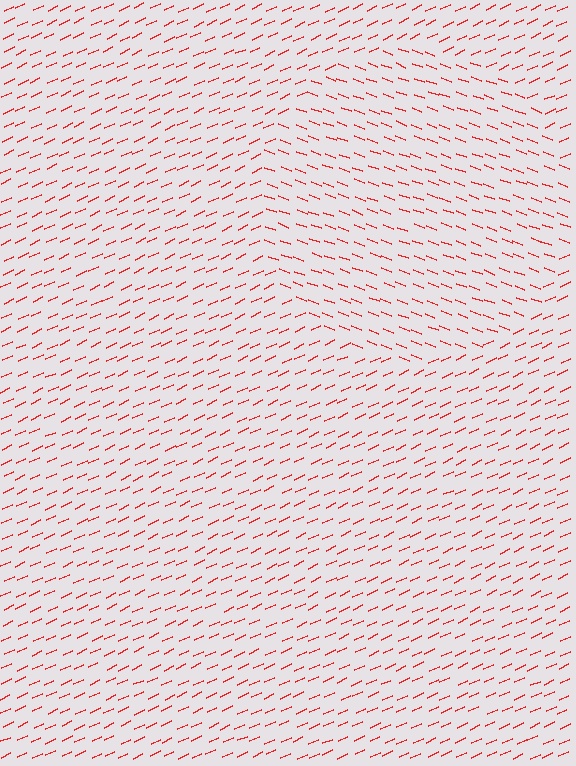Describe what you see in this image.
The image is filled with small red line segments. A circle region in the image has lines oriented differently from the surrounding lines, creating a visible texture boundary.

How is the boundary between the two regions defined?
The boundary is defined purely by a change in line orientation (approximately 45 degrees difference). All lines are the same color and thickness.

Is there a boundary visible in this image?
Yes, there is a texture boundary formed by a change in line orientation.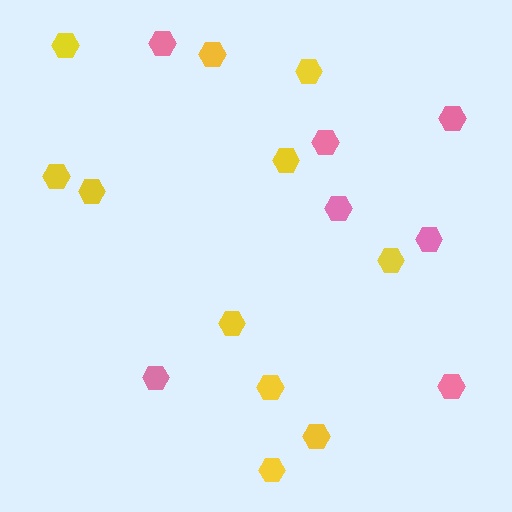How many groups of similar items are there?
There are 2 groups: one group of pink hexagons (7) and one group of yellow hexagons (11).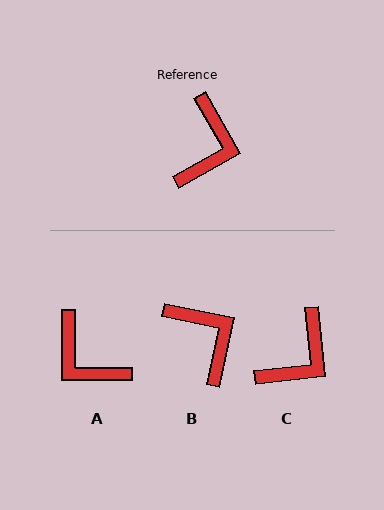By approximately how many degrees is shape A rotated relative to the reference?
Approximately 120 degrees clockwise.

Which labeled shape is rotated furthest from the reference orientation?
A, about 120 degrees away.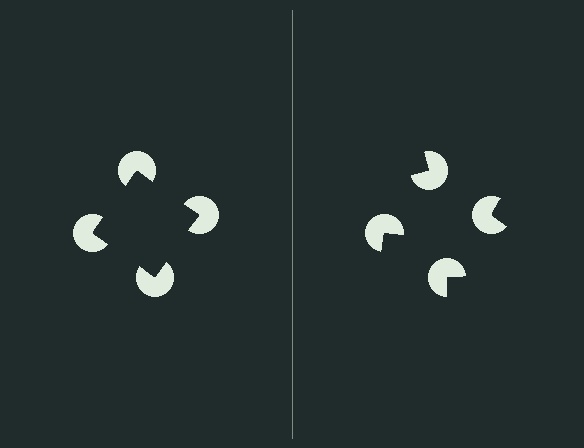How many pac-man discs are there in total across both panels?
8 — 4 on each side.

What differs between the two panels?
The pac-man discs are positioned identically on both sides; only the wedge orientations differ. On the left they align to a square; on the right they are misaligned.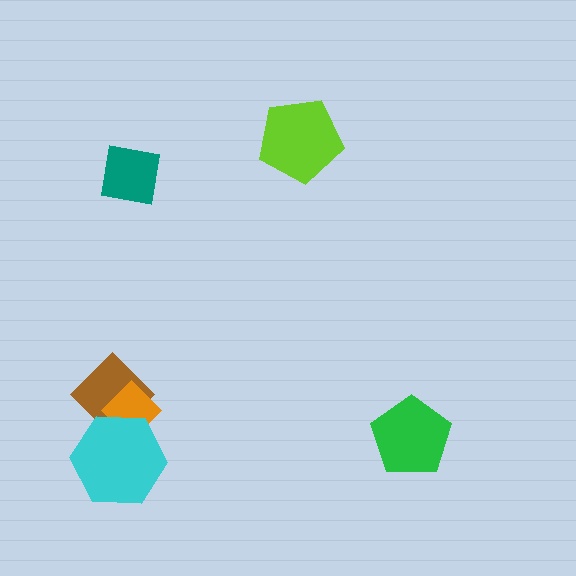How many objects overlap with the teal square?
0 objects overlap with the teal square.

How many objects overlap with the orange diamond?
2 objects overlap with the orange diamond.